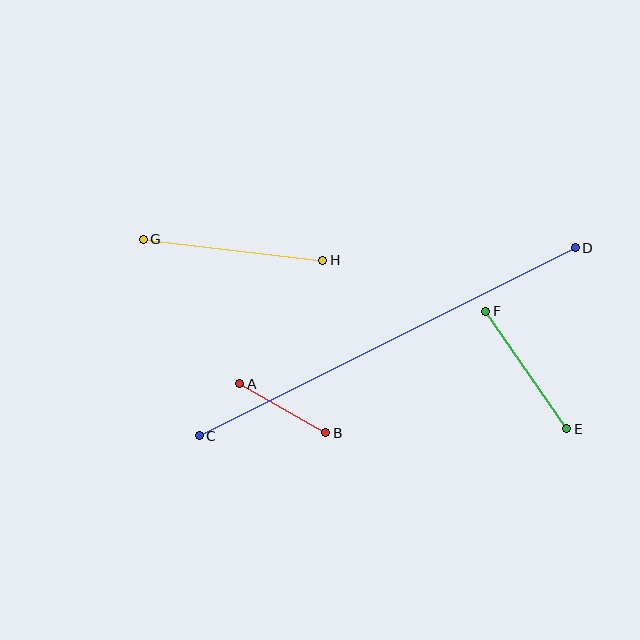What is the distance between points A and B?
The distance is approximately 99 pixels.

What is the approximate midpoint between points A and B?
The midpoint is at approximately (283, 408) pixels.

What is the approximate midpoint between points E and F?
The midpoint is at approximately (526, 370) pixels.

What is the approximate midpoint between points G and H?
The midpoint is at approximately (233, 250) pixels.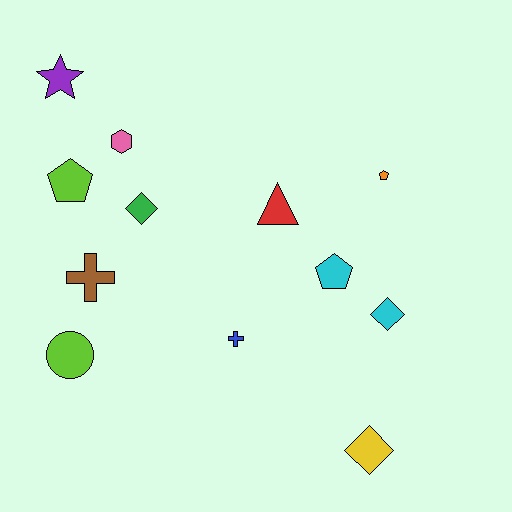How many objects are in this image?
There are 12 objects.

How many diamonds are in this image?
There are 3 diamonds.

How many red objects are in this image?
There is 1 red object.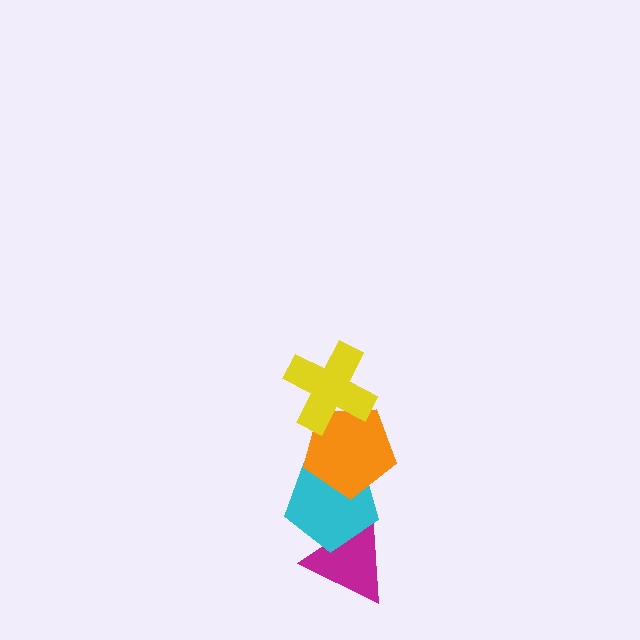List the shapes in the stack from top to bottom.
From top to bottom: the yellow cross, the orange pentagon, the cyan pentagon, the magenta triangle.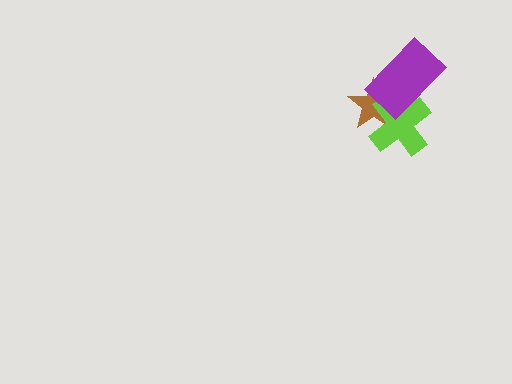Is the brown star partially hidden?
Yes, it is partially covered by another shape.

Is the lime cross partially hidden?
Yes, it is partially covered by another shape.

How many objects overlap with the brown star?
2 objects overlap with the brown star.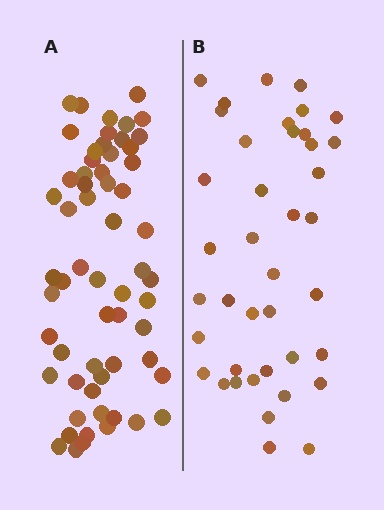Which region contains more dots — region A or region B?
Region A (the left region) has more dots.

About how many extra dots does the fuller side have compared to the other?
Region A has approximately 20 more dots than region B.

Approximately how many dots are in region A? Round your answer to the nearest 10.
About 60 dots.